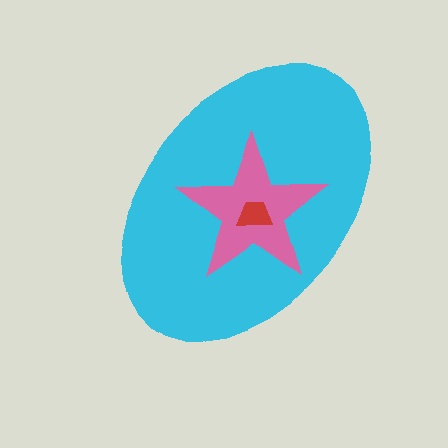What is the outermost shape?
The cyan ellipse.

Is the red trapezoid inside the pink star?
Yes.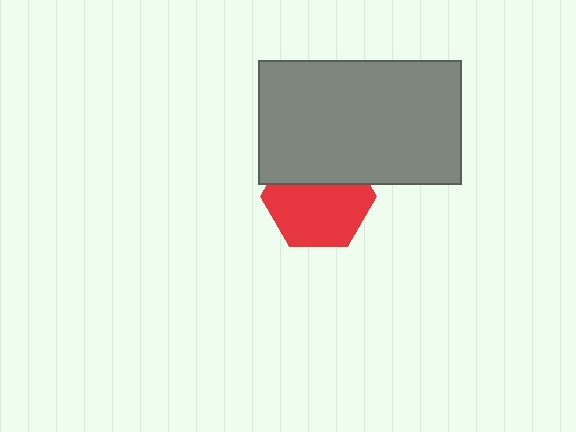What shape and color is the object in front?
The object in front is a gray rectangle.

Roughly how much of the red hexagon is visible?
About half of it is visible (roughly 64%).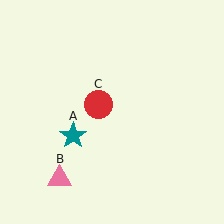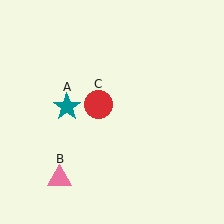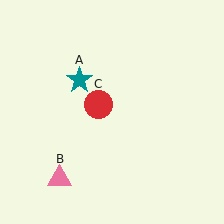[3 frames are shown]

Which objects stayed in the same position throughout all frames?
Pink triangle (object B) and red circle (object C) remained stationary.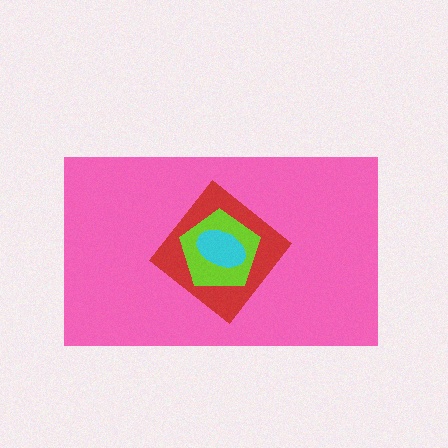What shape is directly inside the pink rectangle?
The red diamond.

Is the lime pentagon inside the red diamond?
Yes.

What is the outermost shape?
The pink rectangle.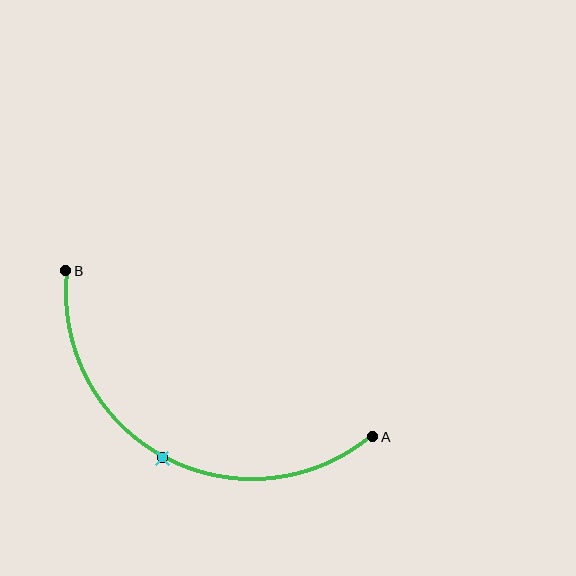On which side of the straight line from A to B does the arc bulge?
The arc bulges below the straight line connecting A and B.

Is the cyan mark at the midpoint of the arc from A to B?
Yes. The cyan mark lies on the arc at equal arc-length from both A and B — it is the arc midpoint.